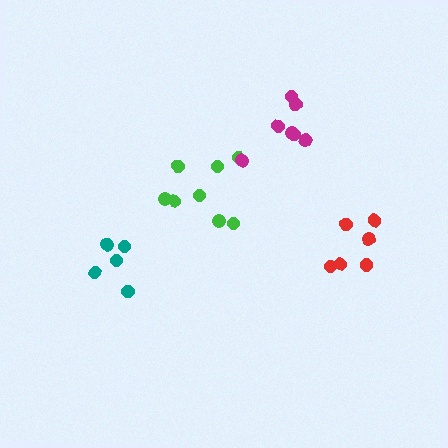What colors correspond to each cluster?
The clusters are colored: red, green, teal, magenta.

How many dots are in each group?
Group 1: 6 dots, Group 2: 8 dots, Group 3: 5 dots, Group 4: 7 dots (26 total).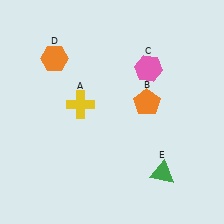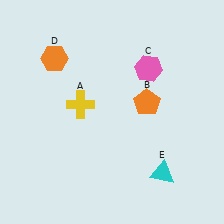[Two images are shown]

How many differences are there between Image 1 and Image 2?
There is 1 difference between the two images.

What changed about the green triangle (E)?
In Image 1, E is green. In Image 2, it changed to cyan.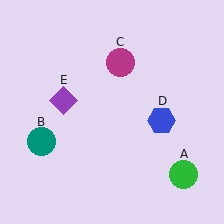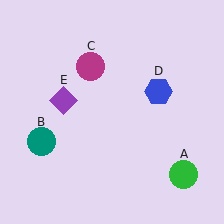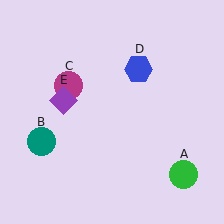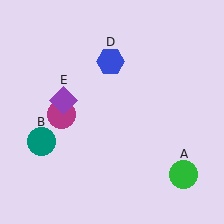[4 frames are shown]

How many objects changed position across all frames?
2 objects changed position: magenta circle (object C), blue hexagon (object D).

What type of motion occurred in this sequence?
The magenta circle (object C), blue hexagon (object D) rotated counterclockwise around the center of the scene.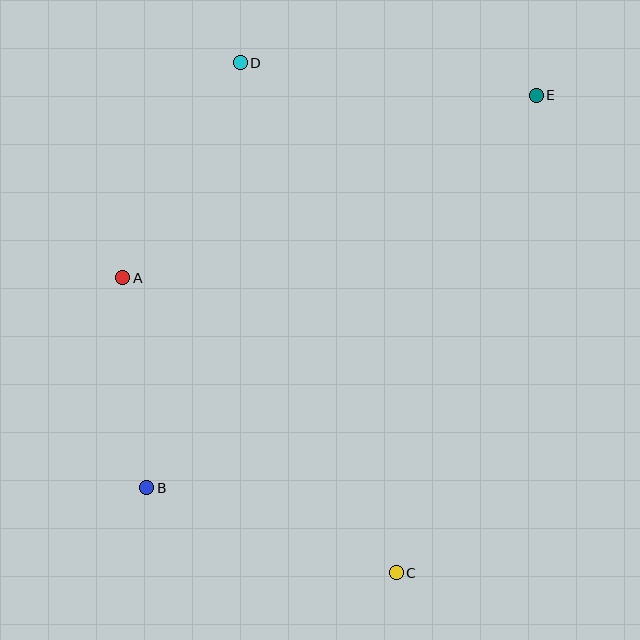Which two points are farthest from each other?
Points B and E are farthest from each other.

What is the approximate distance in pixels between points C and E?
The distance between C and E is approximately 498 pixels.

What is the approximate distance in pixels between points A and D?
The distance between A and D is approximately 245 pixels.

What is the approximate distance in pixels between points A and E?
The distance between A and E is approximately 452 pixels.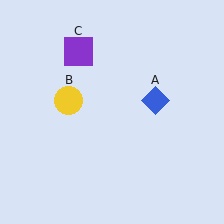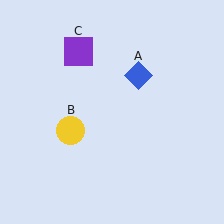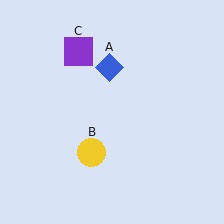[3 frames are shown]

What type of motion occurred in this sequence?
The blue diamond (object A), yellow circle (object B) rotated counterclockwise around the center of the scene.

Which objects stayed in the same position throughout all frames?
Purple square (object C) remained stationary.